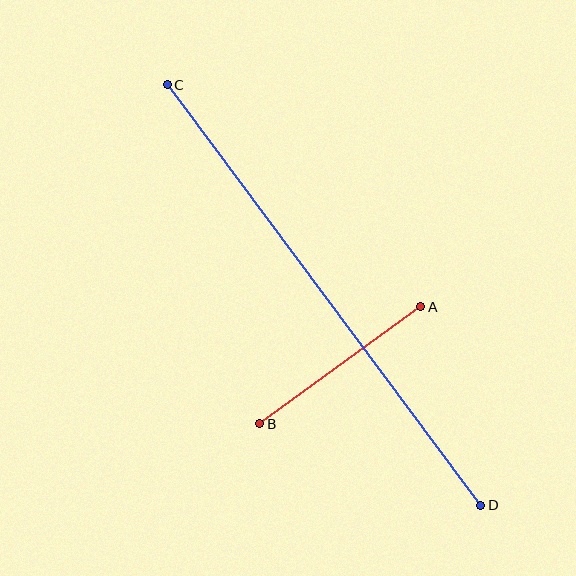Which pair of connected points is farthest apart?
Points C and D are farthest apart.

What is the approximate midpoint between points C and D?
The midpoint is at approximately (324, 295) pixels.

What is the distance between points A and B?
The distance is approximately 199 pixels.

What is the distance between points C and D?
The distance is approximately 524 pixels.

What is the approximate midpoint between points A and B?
The midpoint is at approximately (340, 365) pixels.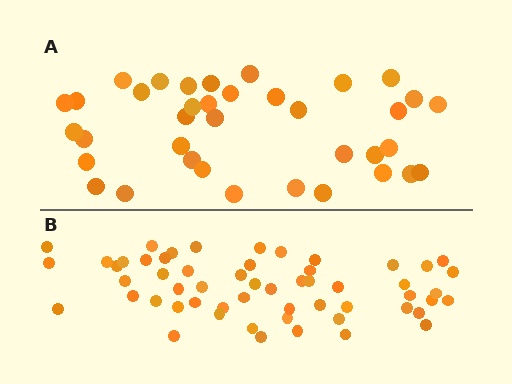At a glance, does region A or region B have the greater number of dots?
Region B (the bottom region) has more dots.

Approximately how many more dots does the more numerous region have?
Region B has approximately 20 more dots than region A.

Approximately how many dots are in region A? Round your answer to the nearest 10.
About 40 dots. (The exact count is 37, which rounds to 40.)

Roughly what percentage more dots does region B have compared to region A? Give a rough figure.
About 50% more.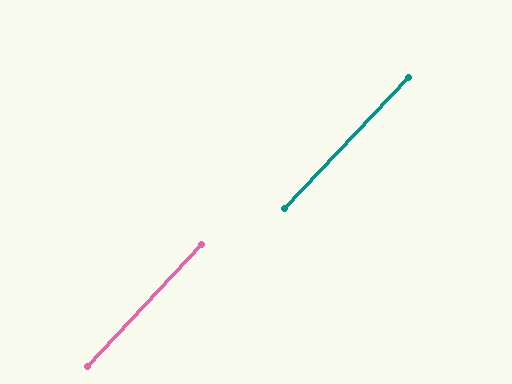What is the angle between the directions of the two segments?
Approximately 0 degrees.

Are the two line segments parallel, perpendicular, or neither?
Parallel — their directions differ by only 0.4°.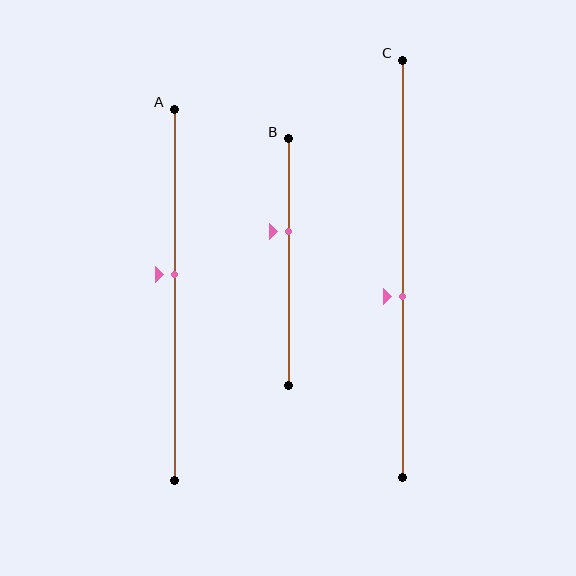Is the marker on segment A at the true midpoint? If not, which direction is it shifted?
No, the marker on segment A is shifted upward by about 5% of the segment length.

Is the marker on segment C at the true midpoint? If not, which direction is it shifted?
No, the marker on segment C is shifted downward by about 7% of the segment length.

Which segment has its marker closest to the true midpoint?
Segment A has its marker closest to the true midpoint.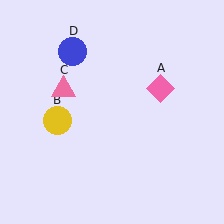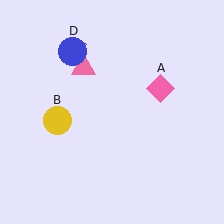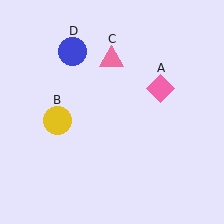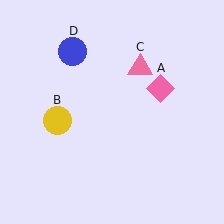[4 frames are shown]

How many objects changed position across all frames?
1 object changed position: pink triangle (object C).